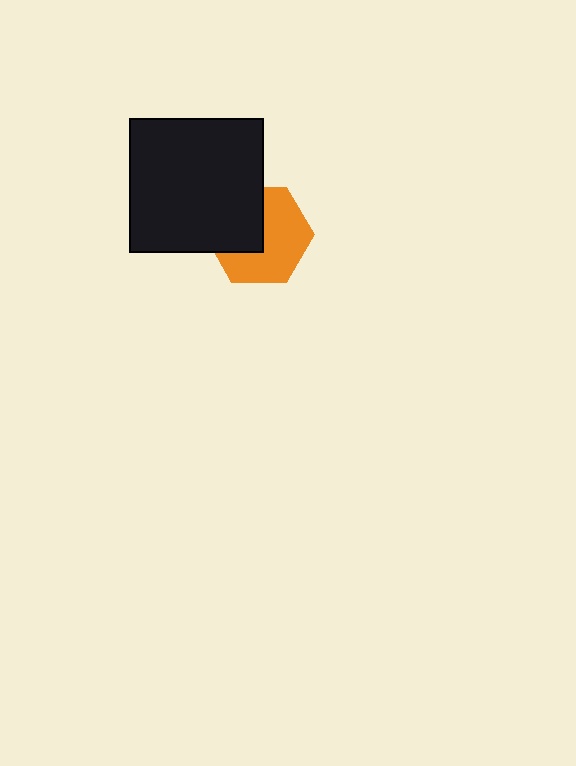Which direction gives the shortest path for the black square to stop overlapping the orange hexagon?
Moving toward the upper-left gives the shortest separation.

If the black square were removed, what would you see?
You would see the complete orange hexagon.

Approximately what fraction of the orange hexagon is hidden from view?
Roughly 40% of the orange hexagon is hidden behind the black square.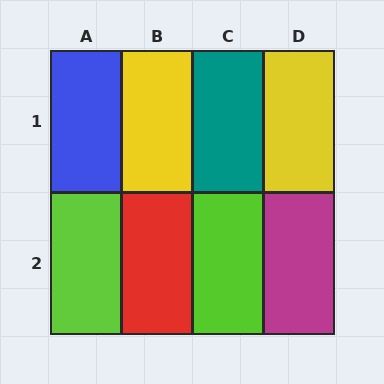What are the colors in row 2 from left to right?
Lime, red, lime, magenta.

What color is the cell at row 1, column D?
Yellow.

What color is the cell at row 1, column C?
Teal.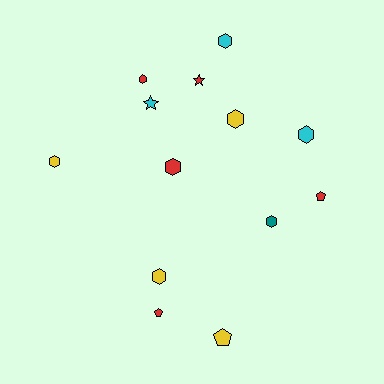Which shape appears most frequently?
Hexagon, with 8 objects.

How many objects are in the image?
There are 13 objects.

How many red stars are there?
There is 1 red star.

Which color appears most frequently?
Red, with 5 objects.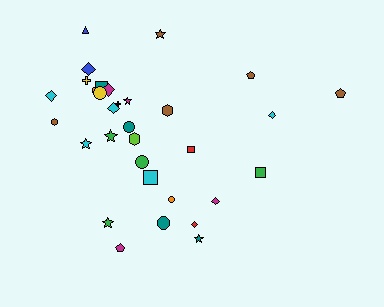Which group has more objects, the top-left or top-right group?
The top-left group.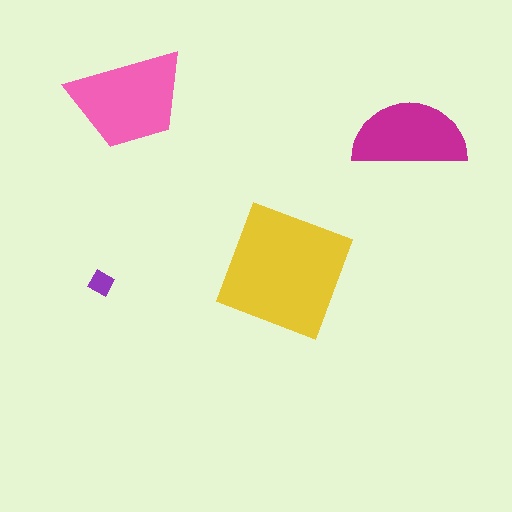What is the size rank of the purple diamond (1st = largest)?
4th.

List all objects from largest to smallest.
The yellow square, the pink trapezoid, the magenta semicircle, the purple diamond.